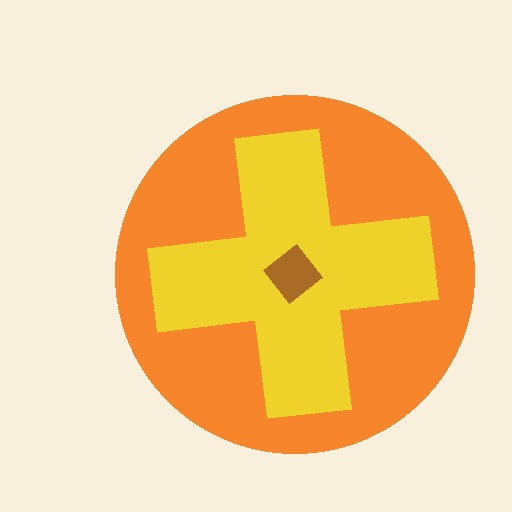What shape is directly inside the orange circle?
The yellow cross.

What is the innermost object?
The brown diamond.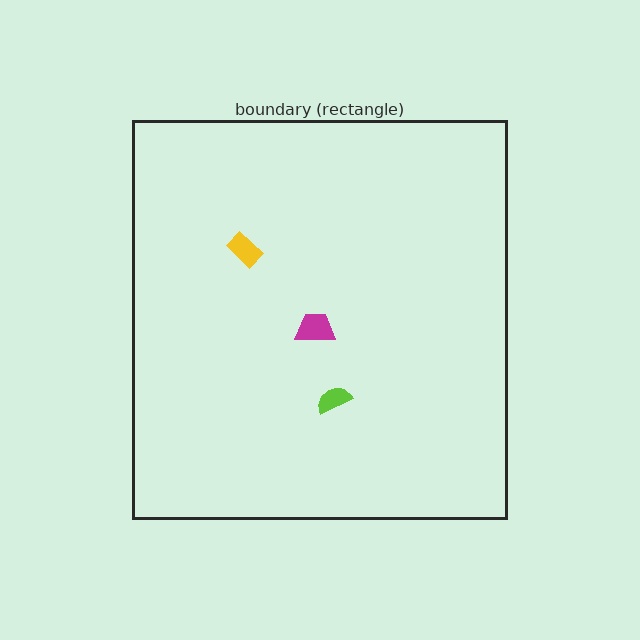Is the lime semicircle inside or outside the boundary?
Inside.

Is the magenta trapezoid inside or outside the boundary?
Inside.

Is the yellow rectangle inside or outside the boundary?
Inside.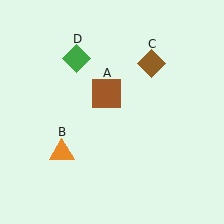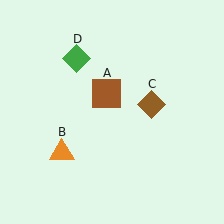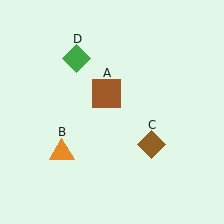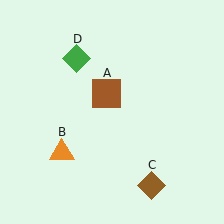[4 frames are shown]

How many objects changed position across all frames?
1 object changed position: brown diamond (object C).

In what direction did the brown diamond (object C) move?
The brown diamond (object C) moved down.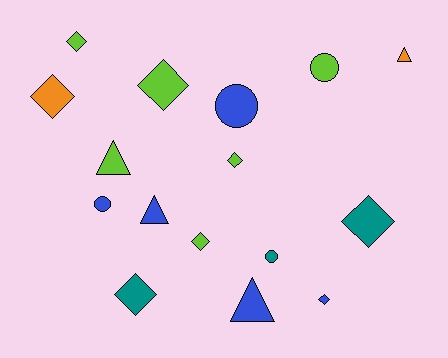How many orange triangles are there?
There is 1 orange triangle.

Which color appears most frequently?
Lime, with 6 objects.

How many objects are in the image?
There are 16 objects.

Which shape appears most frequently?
Diamond, with 8 objects.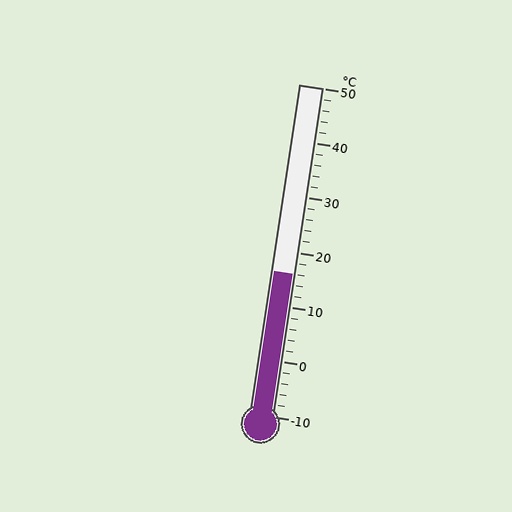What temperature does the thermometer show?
The thermometer shows approximately 16°C.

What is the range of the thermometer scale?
The thermometer scale ranges from -10°C to 50°C.